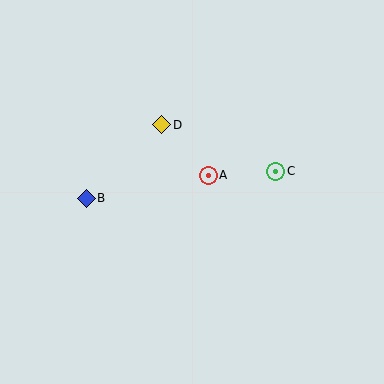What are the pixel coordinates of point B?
Point B is at (86, 198).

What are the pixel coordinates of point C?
Point C is at (276, 171).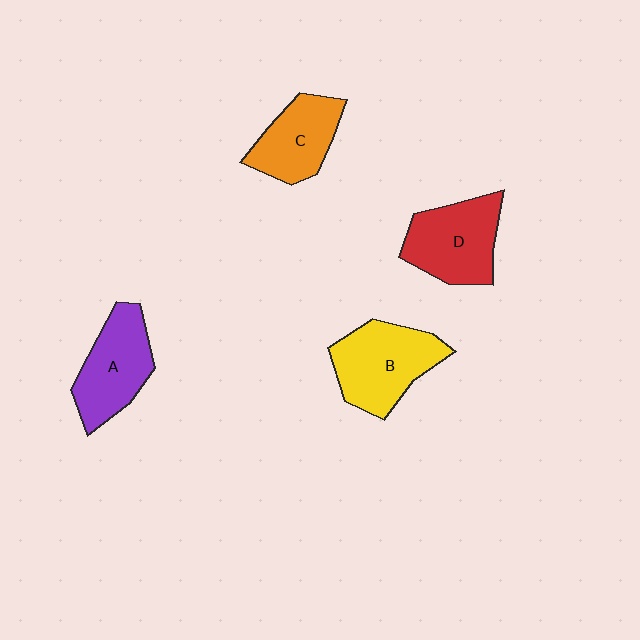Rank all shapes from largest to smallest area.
From largest to smallest: B (yellow), D (red), A (purple), C (orange).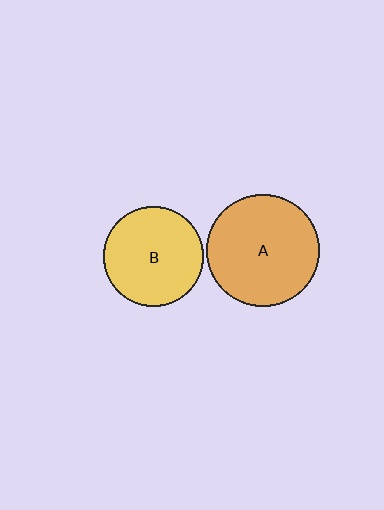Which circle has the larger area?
Circle A (orange).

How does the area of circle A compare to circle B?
Approximately 1.3 times.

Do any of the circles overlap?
No, none of the circles overlap.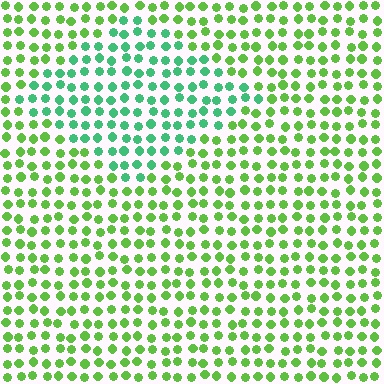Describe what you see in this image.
The image is filled with small lime elements in a uniform arrangement. A diamond-shaped region is visible where the elements are tinted to a slightly different hue, forming a subtle color boundary.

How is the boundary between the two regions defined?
The boundary is defined purely by a slight shift in hue (about 42 degrees). Spacing, size, and orientation are identical on both sides.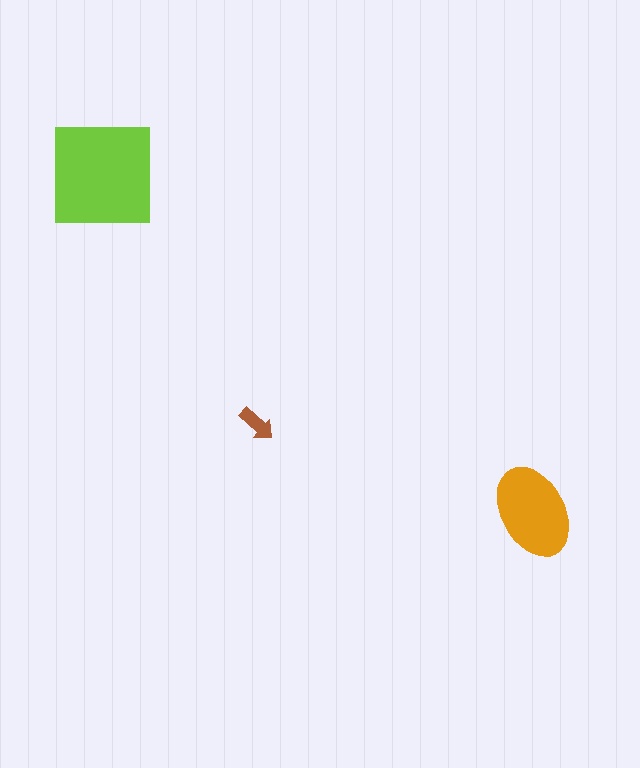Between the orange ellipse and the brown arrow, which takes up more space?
The orange ellipse.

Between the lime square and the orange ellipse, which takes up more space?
The lime square.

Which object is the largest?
The lime square.